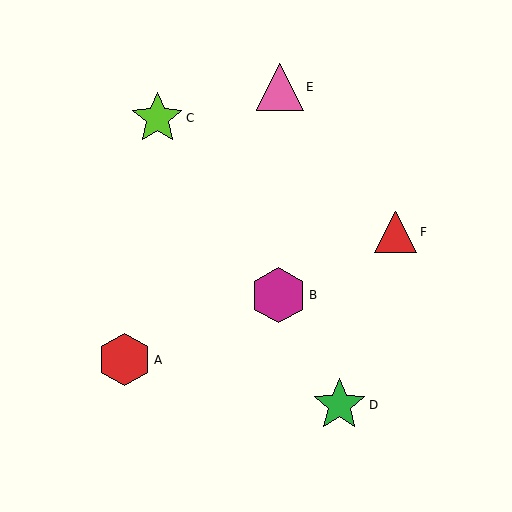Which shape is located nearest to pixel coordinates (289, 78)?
The pink triangle (labeled E) at (280, 87) is nearest to that location.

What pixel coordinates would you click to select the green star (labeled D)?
Click at (339, 405) to select the green star D.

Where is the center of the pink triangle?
The center of the pink triangle is at (280, 87).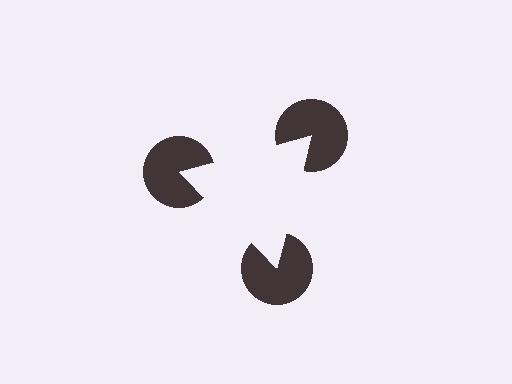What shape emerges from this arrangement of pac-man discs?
An illusory triangle — its edges are inferred from the aligned wedge cuts in the pac-man discs, not physically drawn.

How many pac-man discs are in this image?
There are 3 — one at each vertex of the illusory triangle.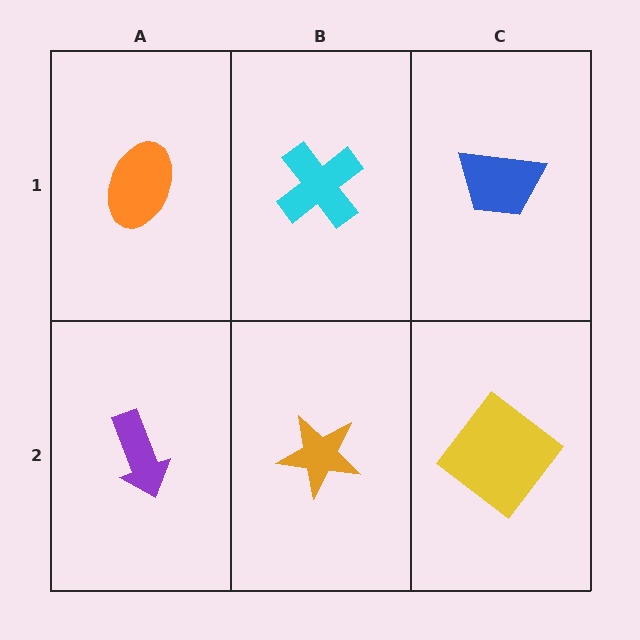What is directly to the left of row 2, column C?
An orange star.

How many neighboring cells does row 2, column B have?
3.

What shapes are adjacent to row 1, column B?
An orange star (row 2, column B), an orange ellipse (row 1, column A), a blue trapezoid (row 1, column C).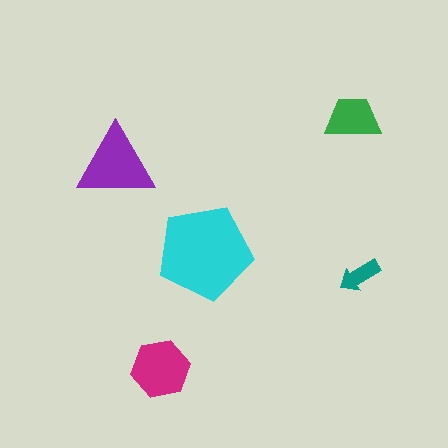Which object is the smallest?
The teal arrow.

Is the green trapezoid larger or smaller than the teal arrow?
Larger.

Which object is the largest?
The cyan pentagon.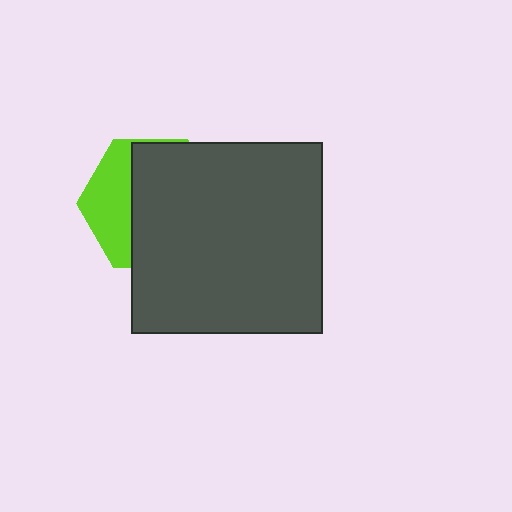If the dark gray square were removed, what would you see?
You would see the complete lime hexagon.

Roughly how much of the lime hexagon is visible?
A small part of it is visible (roughly 34%).